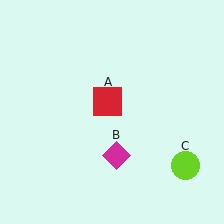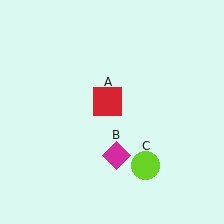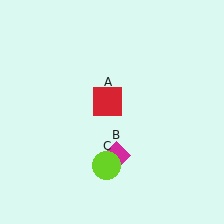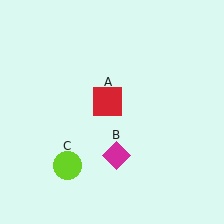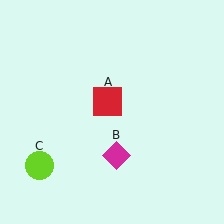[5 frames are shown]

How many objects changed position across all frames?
1 object changed position: lime circle (object C).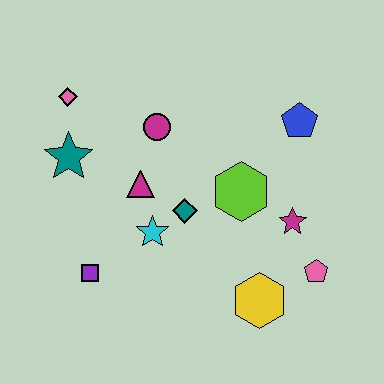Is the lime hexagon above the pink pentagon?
Yes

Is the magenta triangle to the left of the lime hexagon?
Yes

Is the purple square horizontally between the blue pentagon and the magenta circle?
No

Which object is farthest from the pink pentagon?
The pink diamond is farthest from the pink pentagon.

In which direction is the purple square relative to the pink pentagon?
The purple square is to the left of the pink pentagon.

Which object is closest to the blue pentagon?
The lime hexagon is closest to the blue pentagon.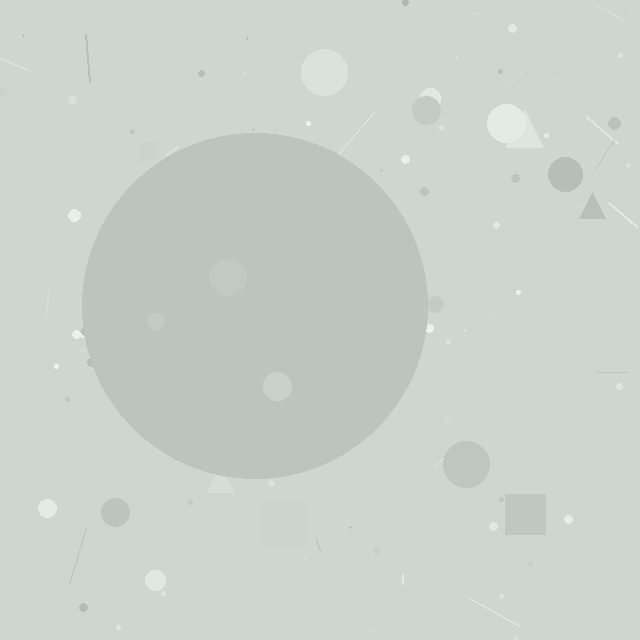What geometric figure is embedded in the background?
A circle is embedded in the background.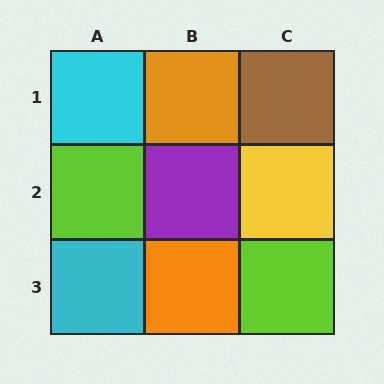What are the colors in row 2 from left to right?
Lime, purple, yellow.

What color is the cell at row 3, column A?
Cyan.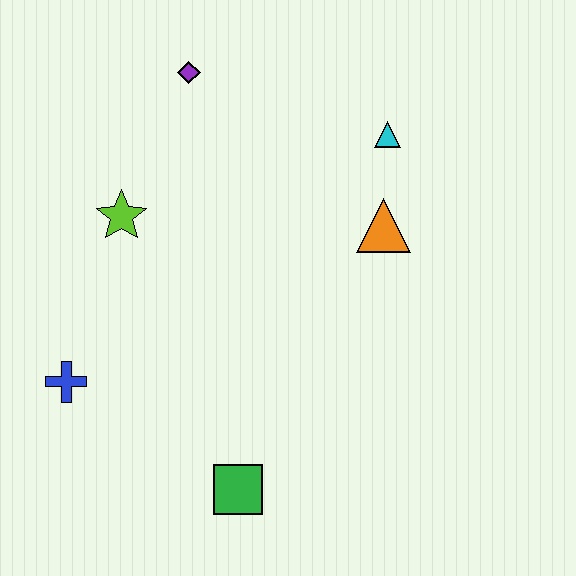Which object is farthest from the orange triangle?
The blue cross is farthest from the orange triangle.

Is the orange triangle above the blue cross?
Yes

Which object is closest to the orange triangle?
The cyan triangle is closest to the orange triangle.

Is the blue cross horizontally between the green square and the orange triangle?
No